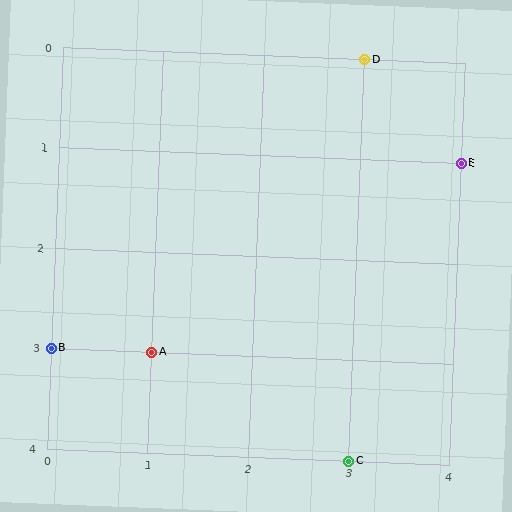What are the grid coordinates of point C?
Point C is at grid coordinates (3, 4).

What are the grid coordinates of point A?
Point A is at grid coordinates (1, 3).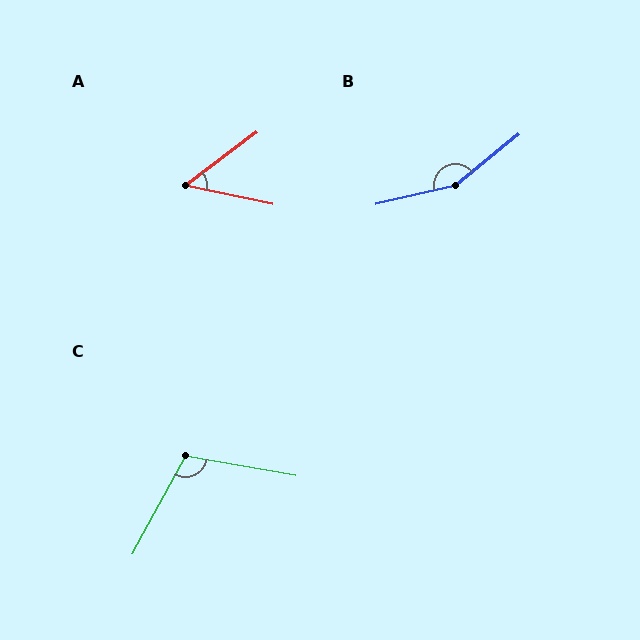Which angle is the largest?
B, at approximately 154 degrees.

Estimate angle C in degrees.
Approximately 108 degrees.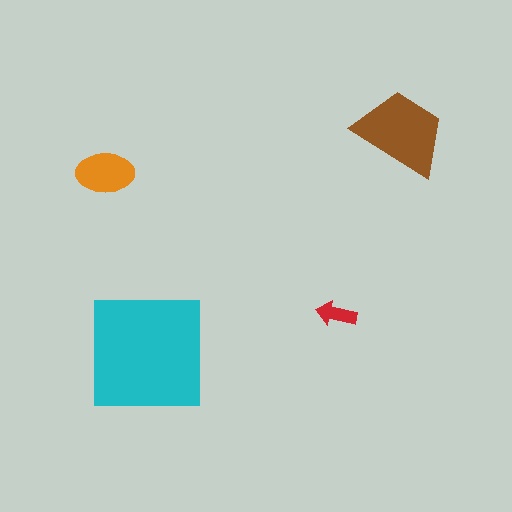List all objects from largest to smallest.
The cyan square, the brown trapezoid, the orange ellipse, the red arrow.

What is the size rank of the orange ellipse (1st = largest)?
3rd.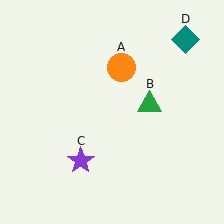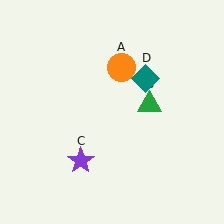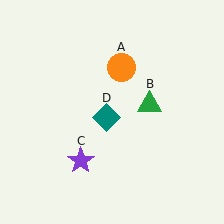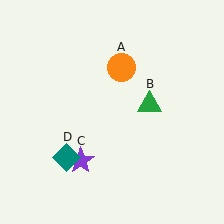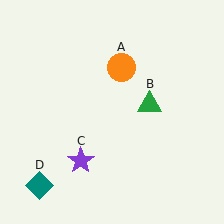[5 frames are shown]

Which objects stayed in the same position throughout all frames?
Orange circle (object A) and green triangle (object B) and purple star (object C) remained stationary.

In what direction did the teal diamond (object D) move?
The teal diamond (object D) moved down and to the left.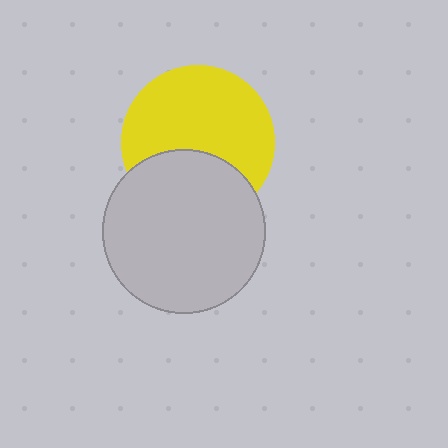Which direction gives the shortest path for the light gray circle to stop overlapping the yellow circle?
Moving down gives the shortest separation.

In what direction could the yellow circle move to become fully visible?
The yellow circle could move up. That would shift it out from behind the light gray circle entirely.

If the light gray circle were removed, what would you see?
You would see the complete yellow circle.